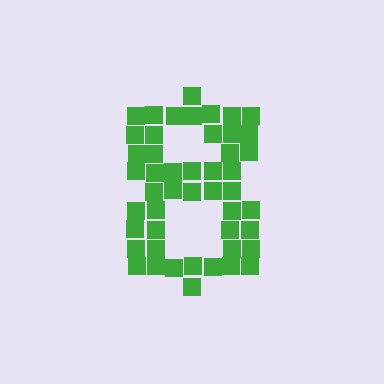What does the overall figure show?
The overall figure shows the digit 8.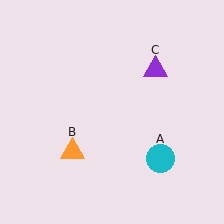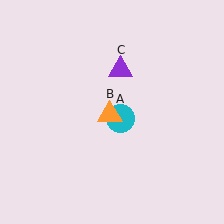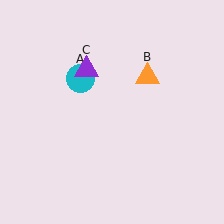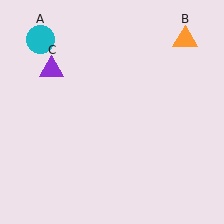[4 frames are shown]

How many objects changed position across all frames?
3 objects changed position: cyan circle (object A), orange triangle (object B), purple triangle (object C).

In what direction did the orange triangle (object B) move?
The orange triangle (object B) moved up and to the right.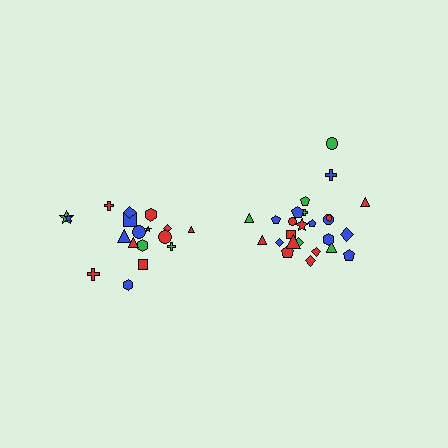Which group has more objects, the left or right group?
The right group.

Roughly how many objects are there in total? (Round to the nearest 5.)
Roughly 45 objects in total.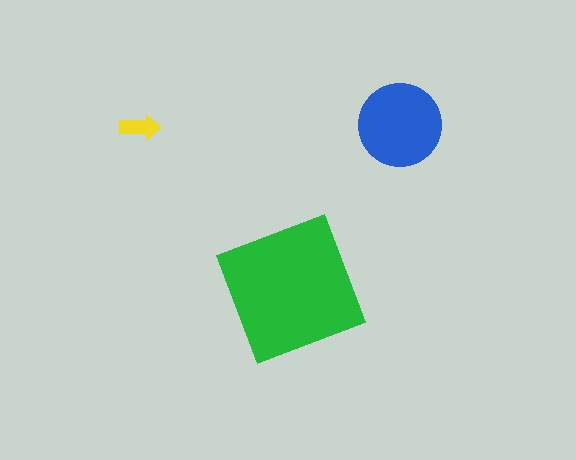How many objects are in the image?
There are 3 objects in the image.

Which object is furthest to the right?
The blue circle is rightmost.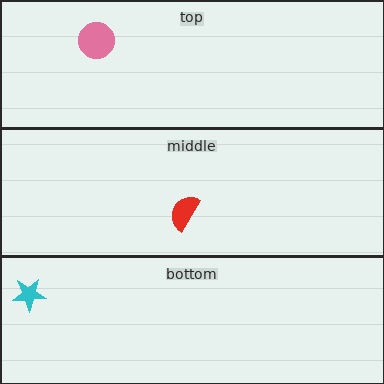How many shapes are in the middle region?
1.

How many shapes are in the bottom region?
1.